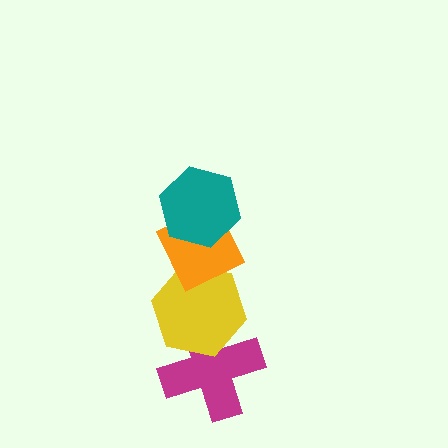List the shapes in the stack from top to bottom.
From top to bottom: the teal hexagon, the orange diamond, the yellow hexagon, the magenta cross.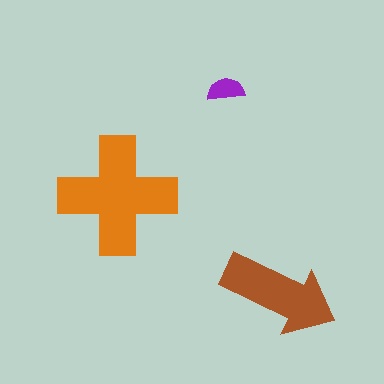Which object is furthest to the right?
The brown arrow is rightmost.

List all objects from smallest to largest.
The purple semicircle, the brown arrow, the orange cross.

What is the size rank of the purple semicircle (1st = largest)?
3rd.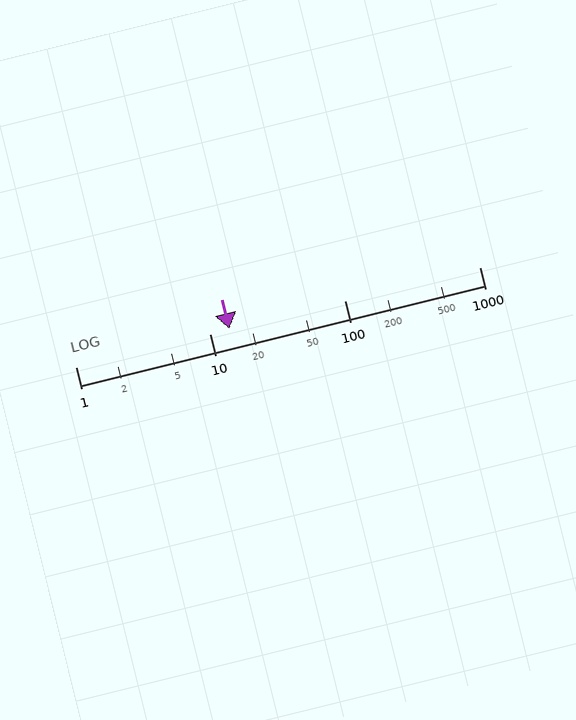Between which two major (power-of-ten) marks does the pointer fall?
The pointer is between 10 and 100.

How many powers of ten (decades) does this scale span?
The scale spans 3 decades, from 1 to 1000.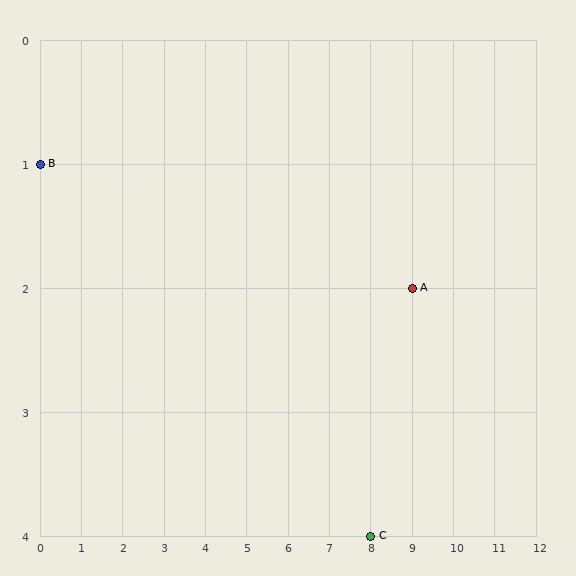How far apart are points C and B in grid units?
Points C and B are 8 columns and 3 rows apart (about 8.5 grid units diagonally).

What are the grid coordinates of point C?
Point C is at grid coordinates (8, 4).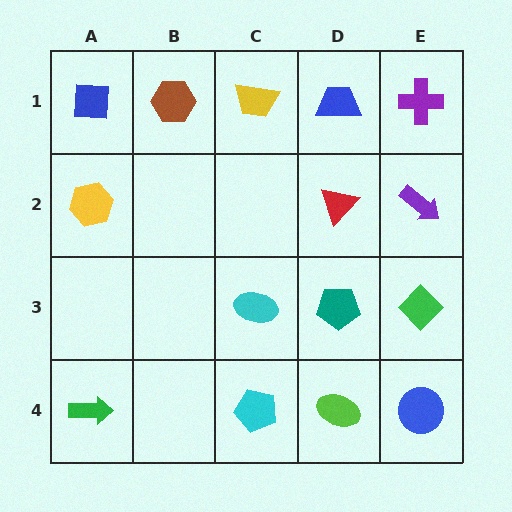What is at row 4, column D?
A lime ellipse.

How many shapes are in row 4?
4 shapes.